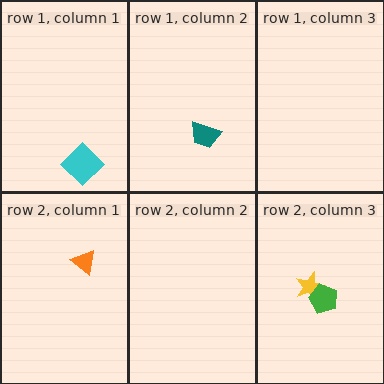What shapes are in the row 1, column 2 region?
The teal trapezoid.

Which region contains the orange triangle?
The row 2, column 1 region.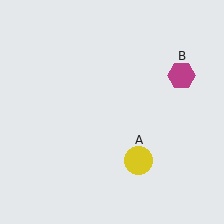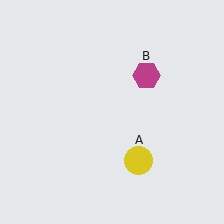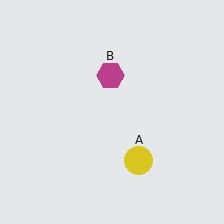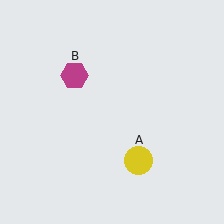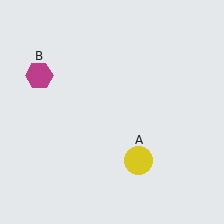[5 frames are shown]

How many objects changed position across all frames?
1 object changed position: magenta hexagon (object B).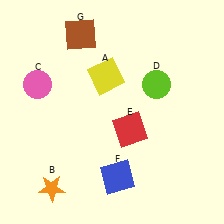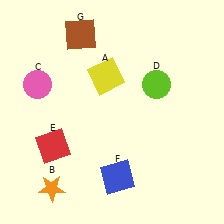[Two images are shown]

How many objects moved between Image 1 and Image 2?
1 object moved between the two images.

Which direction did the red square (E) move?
The red square (E) moved left.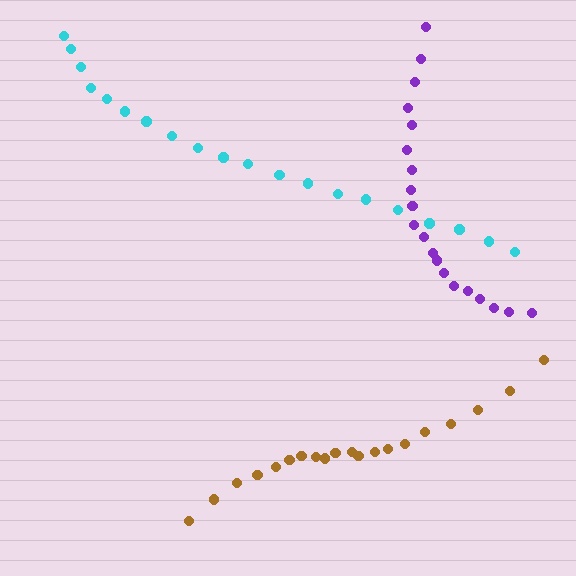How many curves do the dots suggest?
There are 3 distinct paths.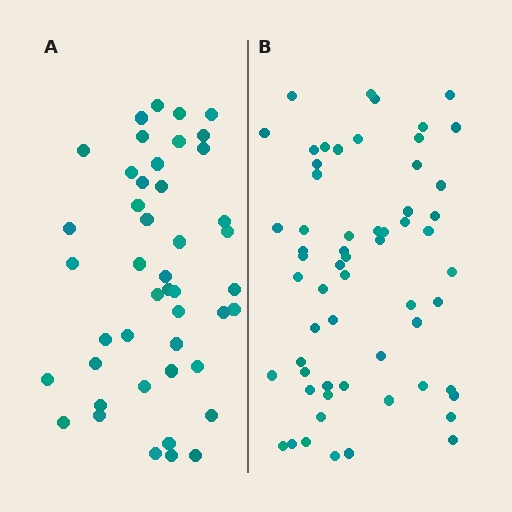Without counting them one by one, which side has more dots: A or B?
Region B (the right region) has more dots.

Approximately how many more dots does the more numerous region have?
Region B has approximately 15 more dots than region A.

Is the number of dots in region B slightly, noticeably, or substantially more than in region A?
Region B has noticeably more, but not dramatically so. The ratio is roughly 1.3 to 1.